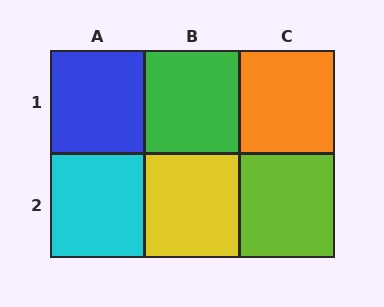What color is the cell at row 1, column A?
Blue.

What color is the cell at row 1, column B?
Green.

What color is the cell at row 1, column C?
Orange.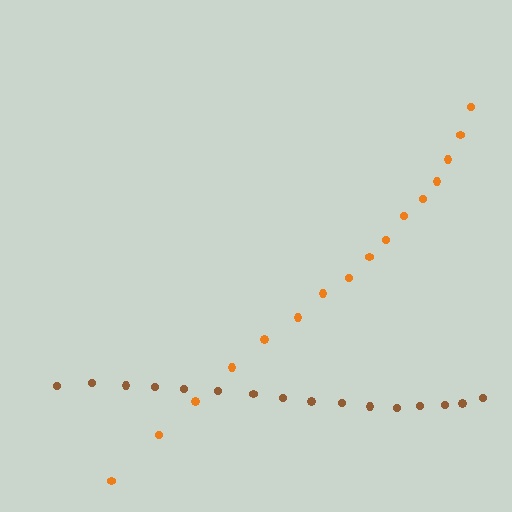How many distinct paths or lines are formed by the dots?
There are 2 distinct paths.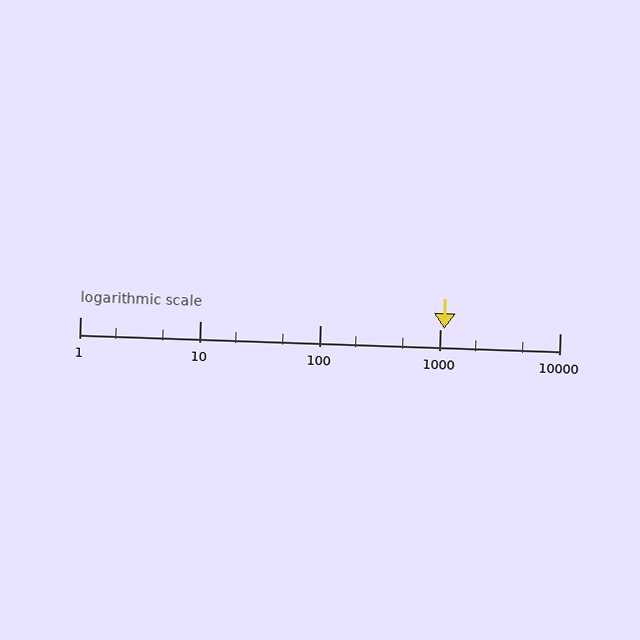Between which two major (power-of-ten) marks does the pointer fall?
The pointer is between 1000 and 10000.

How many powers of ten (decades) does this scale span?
The scale spans 4 decades, from 1 to 10000.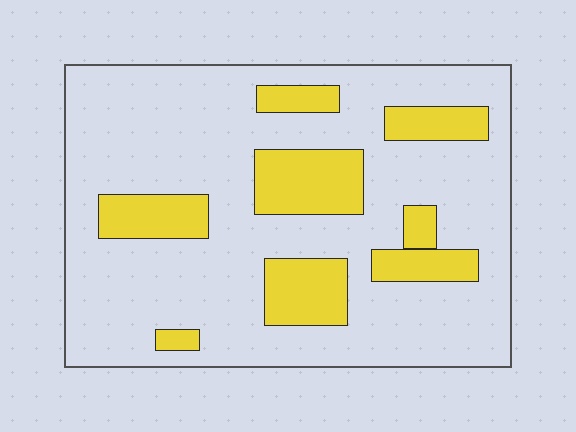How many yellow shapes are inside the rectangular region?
8.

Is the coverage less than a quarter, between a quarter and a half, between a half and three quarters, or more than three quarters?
Less than a quarter.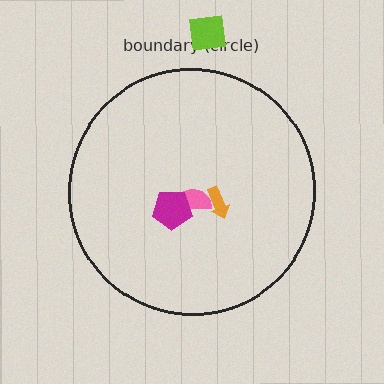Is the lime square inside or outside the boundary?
Outside.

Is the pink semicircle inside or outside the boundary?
Inside.